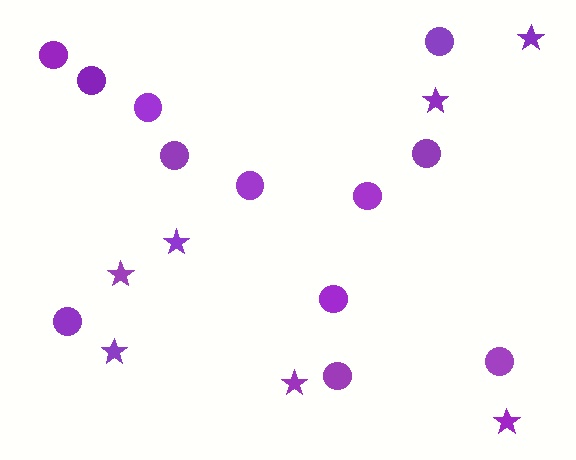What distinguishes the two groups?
There are 2 groups: one group of stars (7) and one group of circles (12).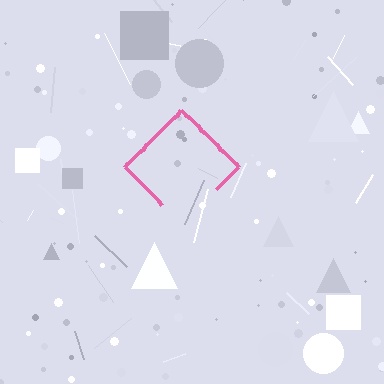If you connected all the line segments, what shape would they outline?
They would outline a diamond.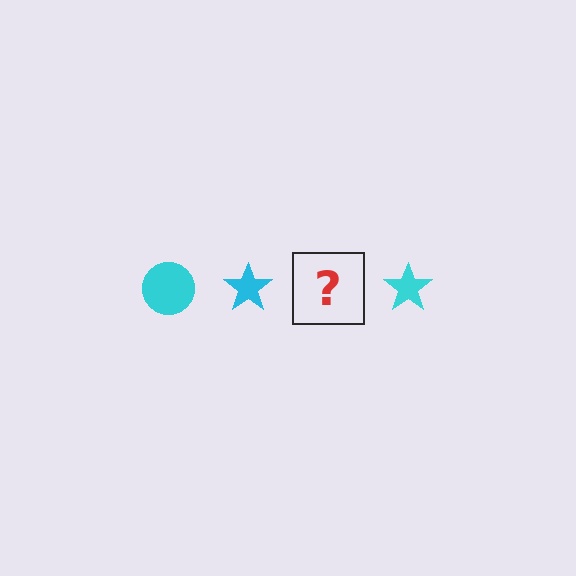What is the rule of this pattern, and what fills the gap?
The rule is that the pattern cycles through circle, star shapes in cyan. The gap should be filled with a cyan circle.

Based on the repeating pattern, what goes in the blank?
The blank should be a cyan circle.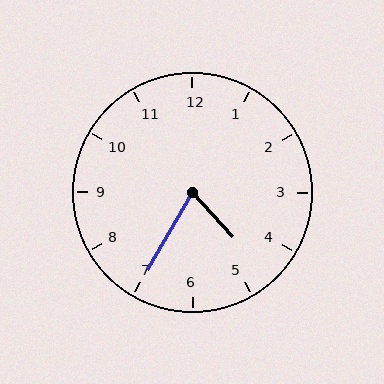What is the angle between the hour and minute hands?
Approximately 72 degrees.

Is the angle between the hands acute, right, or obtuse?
It is acute.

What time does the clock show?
4:35.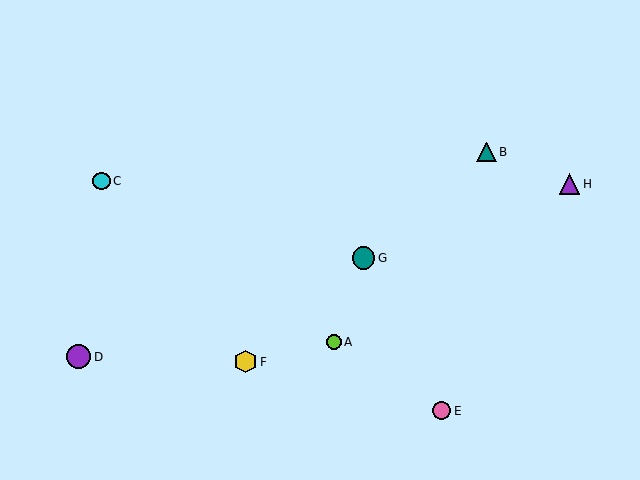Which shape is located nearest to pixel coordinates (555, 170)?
The purple triangle (labeled H) at (570, 184) is nearest to that location.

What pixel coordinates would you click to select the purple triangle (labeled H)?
Click at (570, 184) to select the purple triangle H.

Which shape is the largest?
The purple circle (labeled D) is the largest.